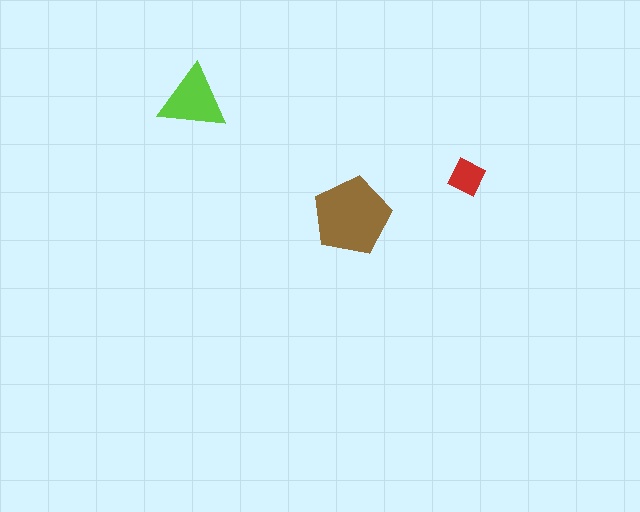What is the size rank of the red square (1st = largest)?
3rd.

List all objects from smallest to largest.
The red square, the lime triangle, the brown pentagon.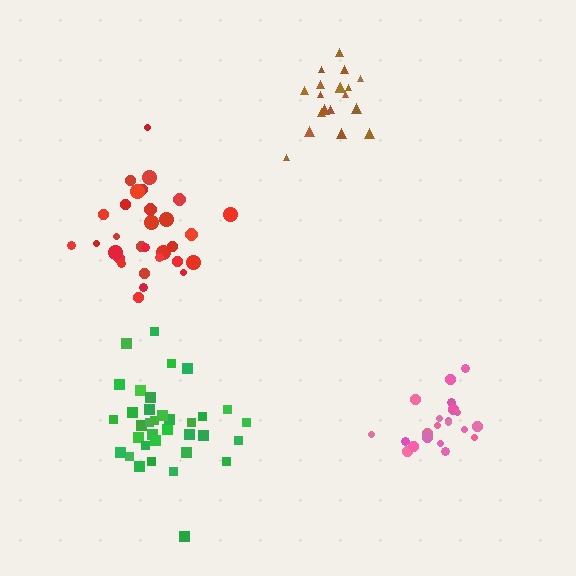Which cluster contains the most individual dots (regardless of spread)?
Green (35).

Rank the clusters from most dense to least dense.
pink, brown, green, red.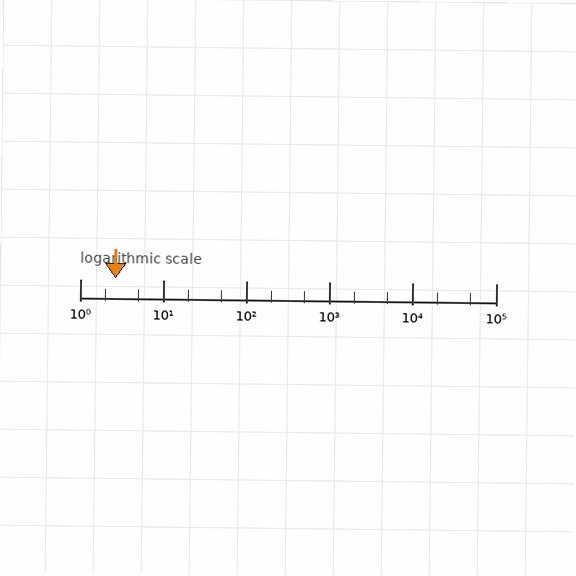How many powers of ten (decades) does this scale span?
The scale spans 5 decades, from 1 to 100000.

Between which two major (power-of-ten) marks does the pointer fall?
The pointer is between 1 and 10.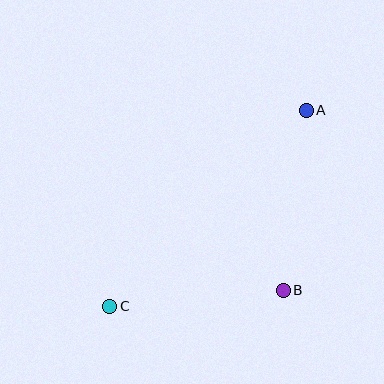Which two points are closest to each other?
Points B and C are closest to each other.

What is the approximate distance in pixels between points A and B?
The distance between A and B is approximately 182 pixels.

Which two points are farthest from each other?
Points A and C are farthest from each other.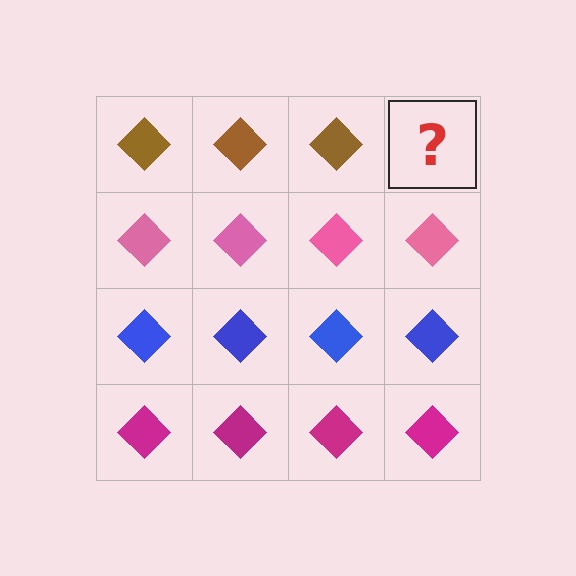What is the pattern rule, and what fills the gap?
The rule is that each row has a consistent color. The gap should be filled with a brown diamond.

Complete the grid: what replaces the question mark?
The question mark should be replaced with a brown diamond.